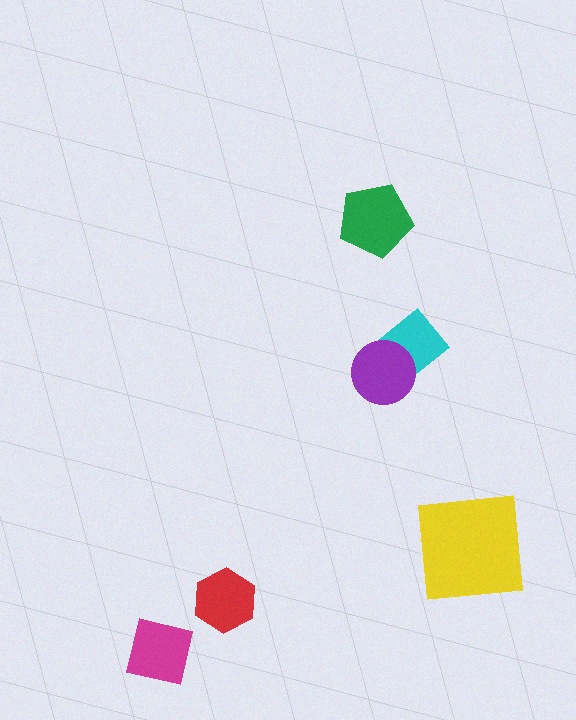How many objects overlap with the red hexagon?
0 objects overlap with the red hexagon.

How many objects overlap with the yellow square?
0 objects overlap with the yellow square.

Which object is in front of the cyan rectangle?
The purple circle is in front of the cyan rectangle.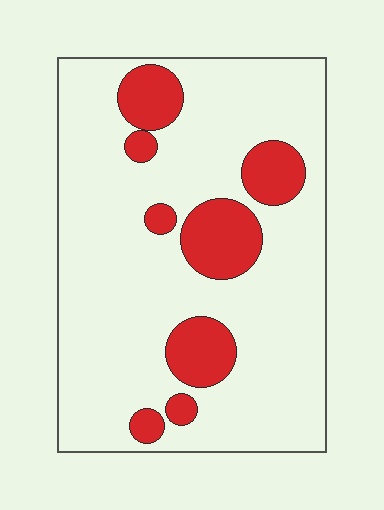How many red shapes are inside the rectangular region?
8.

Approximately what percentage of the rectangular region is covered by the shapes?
Approximately 20%.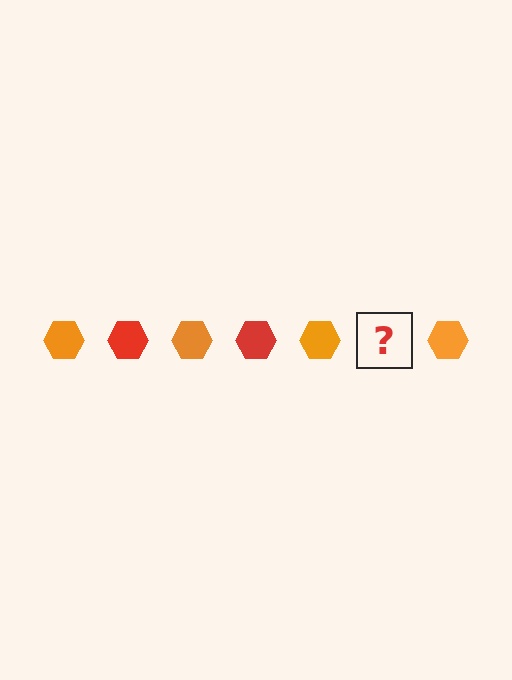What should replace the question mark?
The question mark should be replaced with a red hexagon.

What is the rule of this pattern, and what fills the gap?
The rule is that the pattern cycles through orange, red hexagons. The gap should be filled with a red hexagon.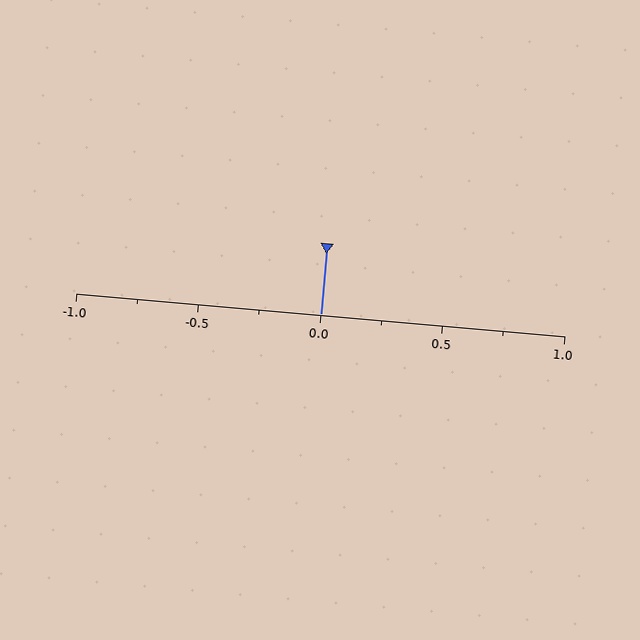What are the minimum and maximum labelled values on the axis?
The axis runs from -1.0 to 1.0.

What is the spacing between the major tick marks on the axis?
The major ticks are spaced 0.5 apart.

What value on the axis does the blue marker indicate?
The marker indicates approximately 0.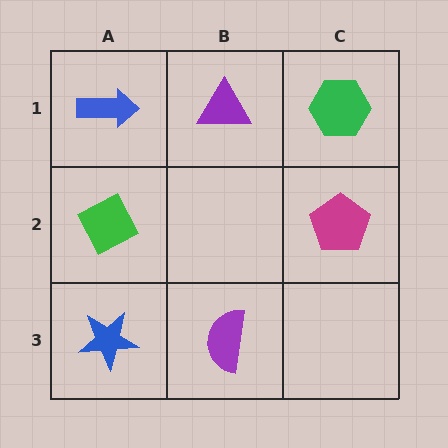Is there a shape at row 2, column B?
No, that cell is empty.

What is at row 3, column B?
A purple semicircle.